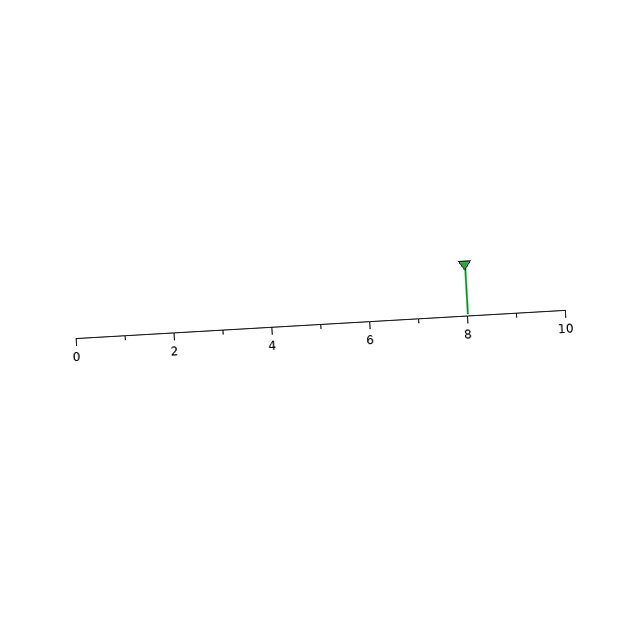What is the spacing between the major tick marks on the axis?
The major ticks are spaced 2 apart.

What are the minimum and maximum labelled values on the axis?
The axis runs from 0 to 10.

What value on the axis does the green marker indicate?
The marker indicates approximately 8.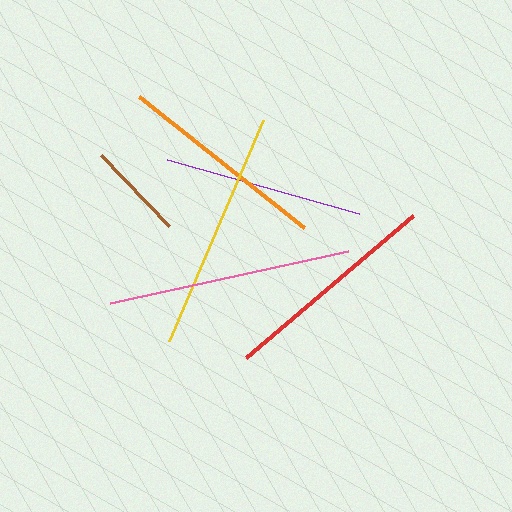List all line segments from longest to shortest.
From longest to shortest: pink, yellow, red, orange, purple, brown.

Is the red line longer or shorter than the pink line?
The pink line is longer than the red line.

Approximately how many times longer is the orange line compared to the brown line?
The orange line is approximately 2.1 times the length of the brown line.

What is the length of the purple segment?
The purple segment is approximately 200 pixels long.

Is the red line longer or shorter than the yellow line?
The yellow line is longer than the red line.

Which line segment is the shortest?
The brown line is the shortest at approximately 99 pixels.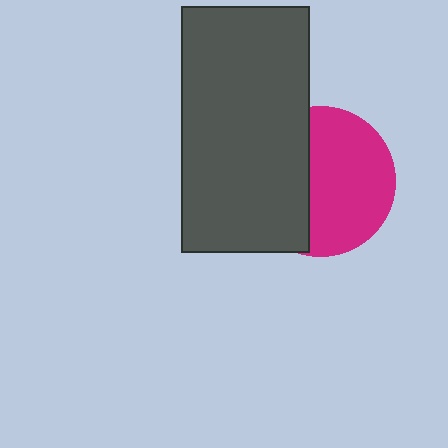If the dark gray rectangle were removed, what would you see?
You would see the complete magenta circle.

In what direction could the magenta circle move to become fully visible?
The magenta circle could move right. That would shift it out from behind the dark gray rectangle entirely.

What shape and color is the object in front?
The object in front is a dark gray rectangle.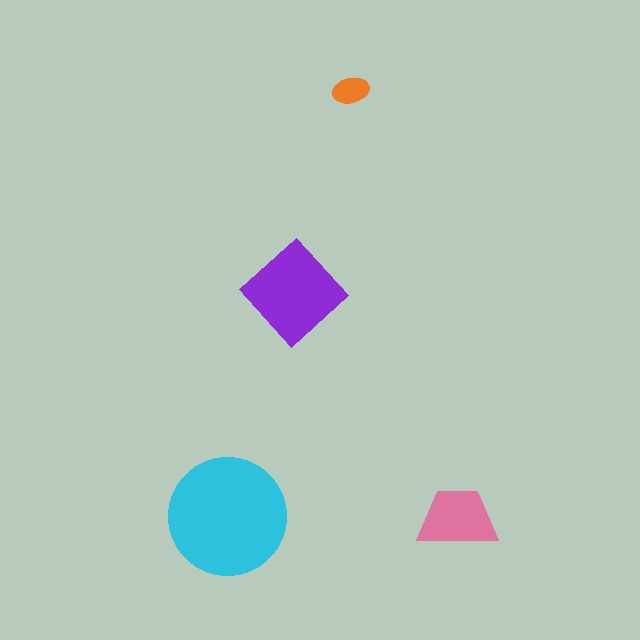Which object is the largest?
The cyan circle.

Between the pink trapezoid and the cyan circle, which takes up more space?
The cyan circle.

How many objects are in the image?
There are 4 objects in the image.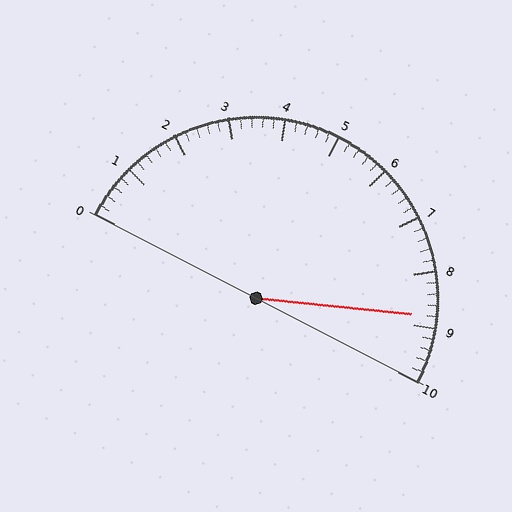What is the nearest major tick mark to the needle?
The nearest major tick mark is 9.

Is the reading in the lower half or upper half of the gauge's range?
The reading is in the upper half of the range (0 to 10).